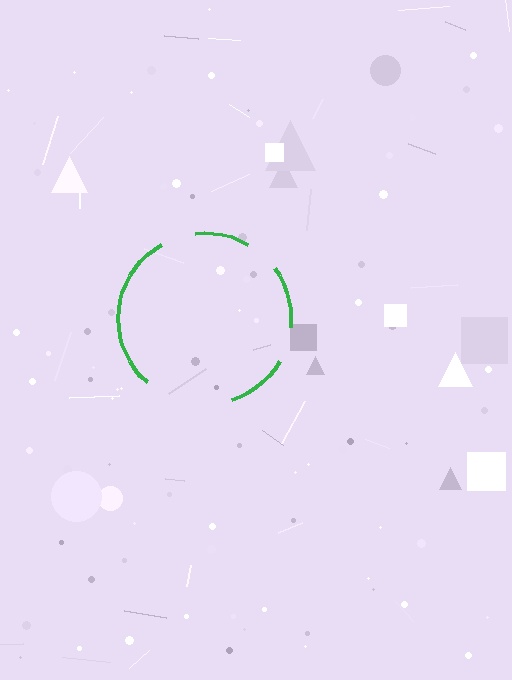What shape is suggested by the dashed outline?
The dashed outline suggests a circle.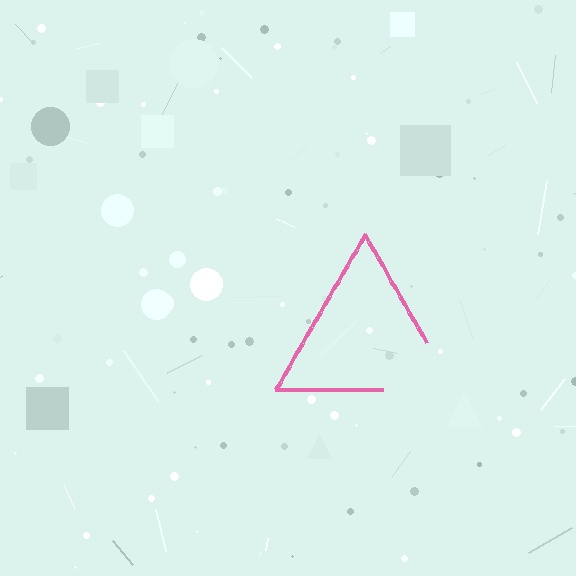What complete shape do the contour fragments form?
The contour fragments form a triangle.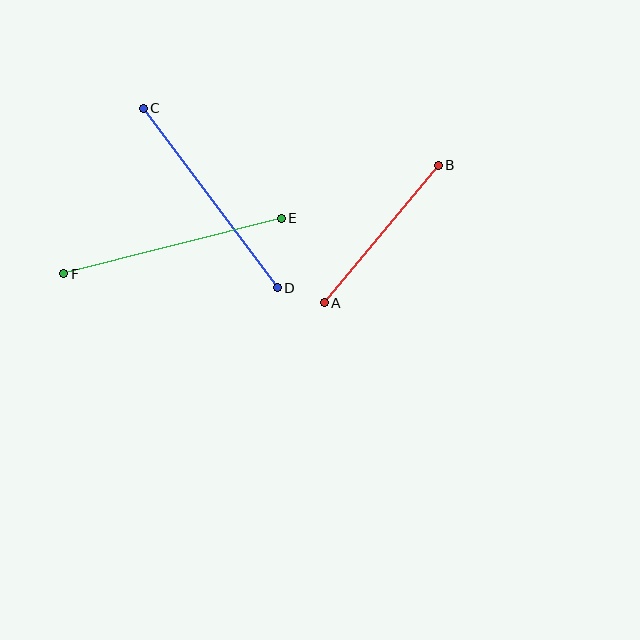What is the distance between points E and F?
The distance is approximately 224 pixels.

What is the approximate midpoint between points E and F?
The midpoint is at approximately (173, 246) pixels.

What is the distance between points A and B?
The distance is approximately 179 pixels.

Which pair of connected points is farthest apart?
Points E and F are farthest apart.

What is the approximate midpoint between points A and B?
The midpoint is at approximately (381, 234) pixels.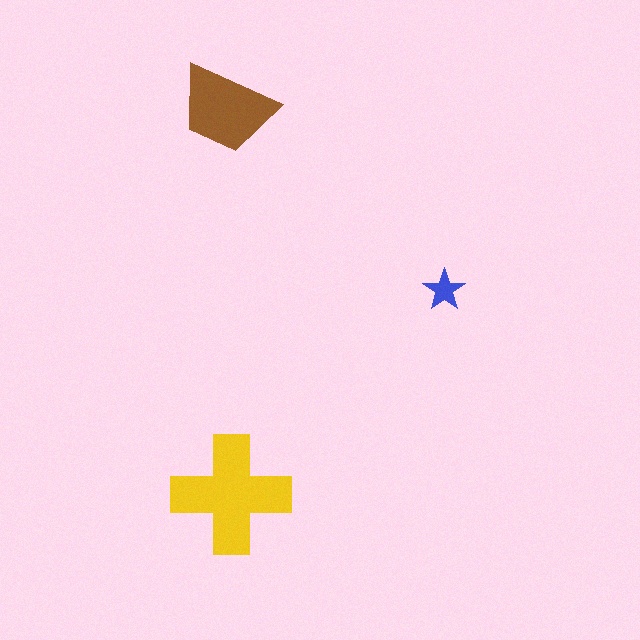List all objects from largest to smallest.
The yellow cross, the brown trapezoid, the blue star.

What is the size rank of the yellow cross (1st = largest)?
1st.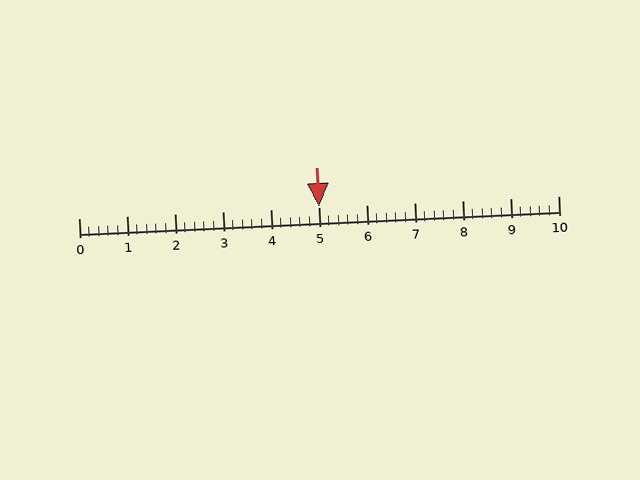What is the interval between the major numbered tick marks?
The major tick marks are spaced 1 units apart.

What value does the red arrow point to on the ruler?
The red arrow points to approximately 5.0.